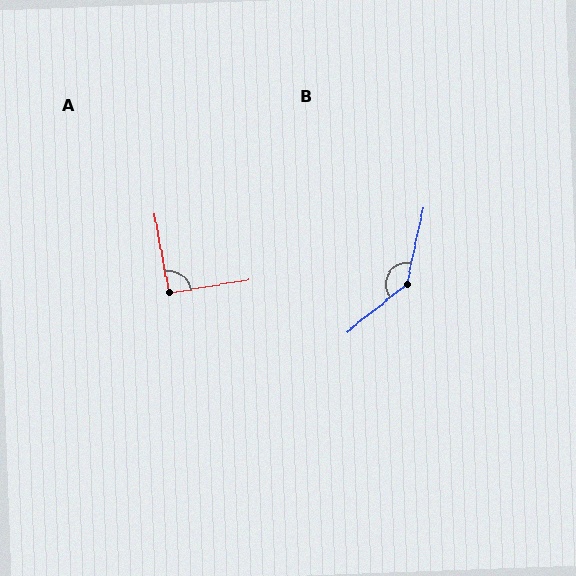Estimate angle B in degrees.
Approximately 141 degrees.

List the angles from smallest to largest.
A (91°), B (141°).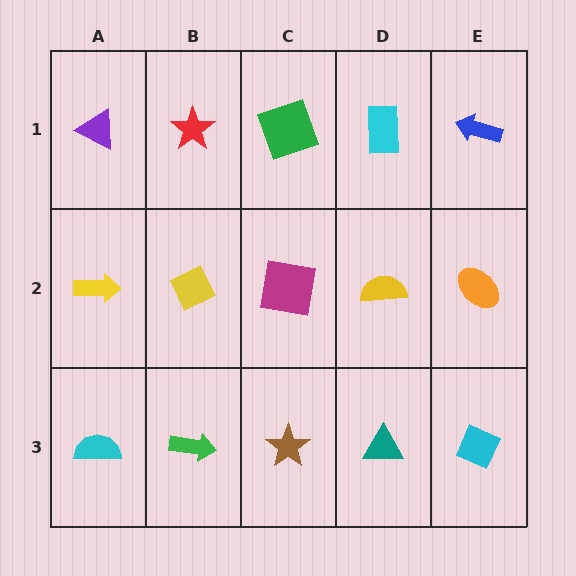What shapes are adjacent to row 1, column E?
An orange ellipse (row 2, column E), a cyan rectangle (row 1, column D).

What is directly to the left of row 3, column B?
A cyan semicircle.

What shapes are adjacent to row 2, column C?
A green square (row 1, column C), a brown star (row 3, column C), a yellow diamond (row 2, column B), a yellow semicircle (row 2, column D).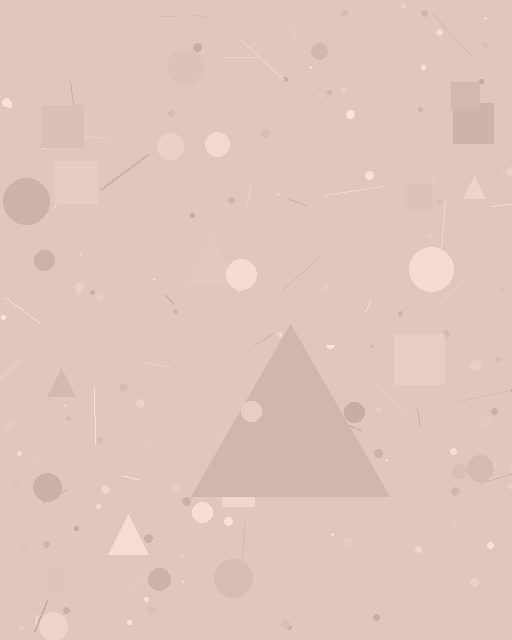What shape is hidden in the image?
A triangle is hidden in the image.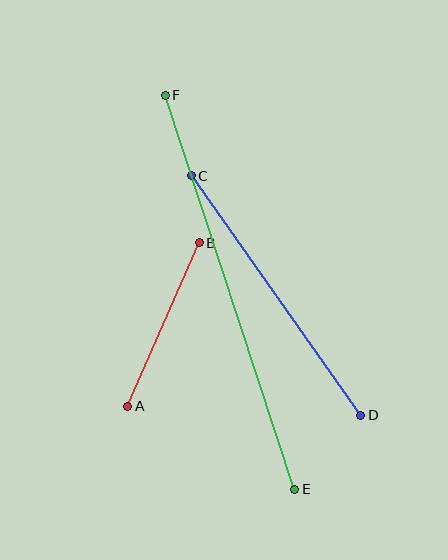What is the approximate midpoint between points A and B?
The midpoint is at approximately (164, 324) pixels.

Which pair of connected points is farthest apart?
Points E and F are farthest apart.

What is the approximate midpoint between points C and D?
The midpoint is at approximately (276, 295) pixels.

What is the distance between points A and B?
The distance is approximately 178 pixels.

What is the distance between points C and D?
The distance is approximately 293 pixels.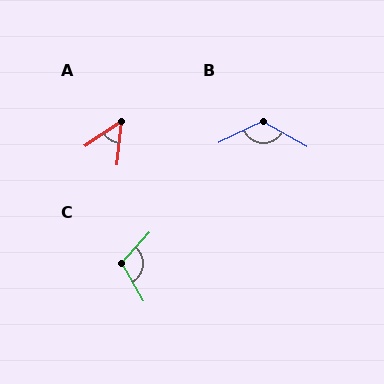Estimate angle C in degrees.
Approximately 108 degrees.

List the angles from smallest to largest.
A (49°), C (108°), B (125°).